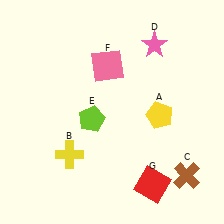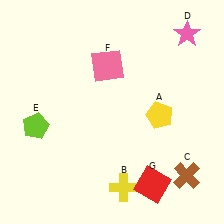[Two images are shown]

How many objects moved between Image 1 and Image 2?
3 objects moved between the two images.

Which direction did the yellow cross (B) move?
The yellow cross (B) moved right.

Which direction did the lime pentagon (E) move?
The lime pentagon (E) moved left.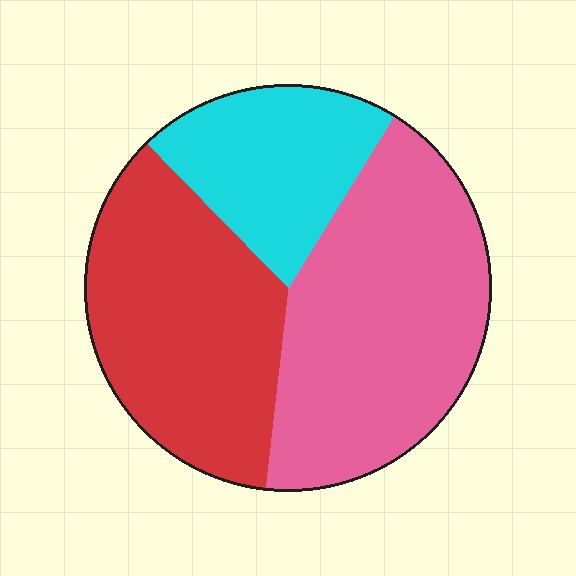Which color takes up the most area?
Pink, at roughly 45%.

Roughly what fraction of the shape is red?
Red covers roughly 35% of the shape.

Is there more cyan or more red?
Red.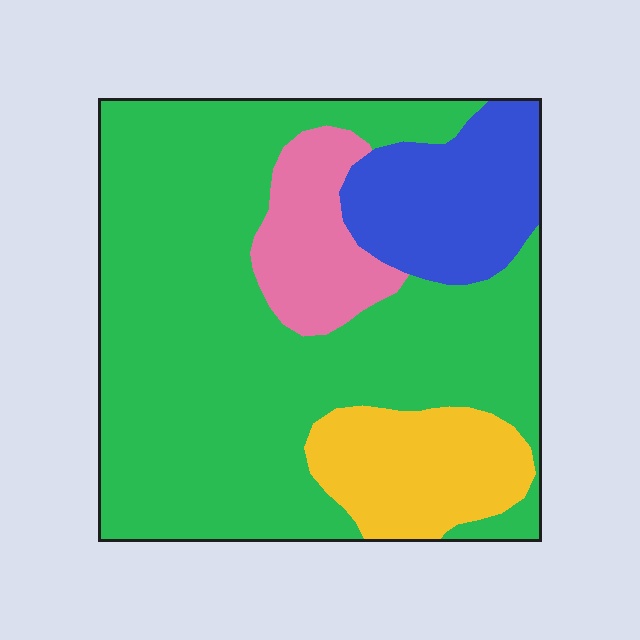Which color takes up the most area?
Green, at roughly 65%.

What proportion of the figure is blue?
Blue covers about 15% of the figure.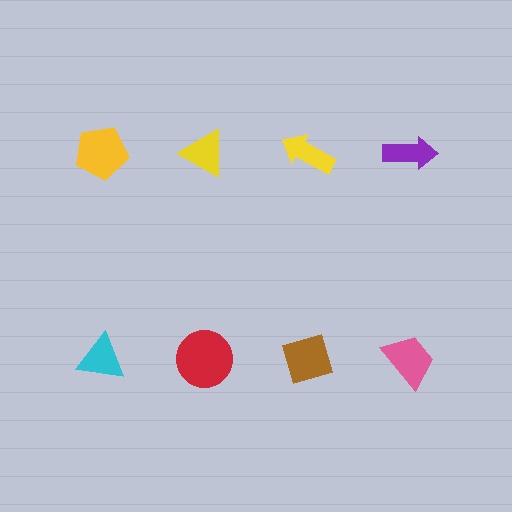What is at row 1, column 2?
A yellow triangle.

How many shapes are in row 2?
4 shapes.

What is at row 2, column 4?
A pink trapezoid.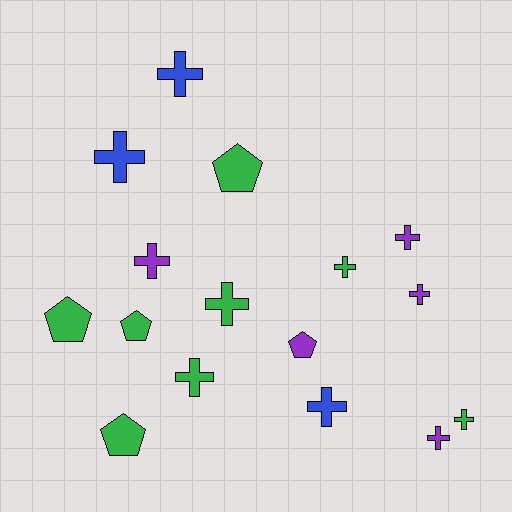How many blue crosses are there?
There are 3 blue crosses.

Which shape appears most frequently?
Cross, with 11 objects.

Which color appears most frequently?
Green, with 8 objects.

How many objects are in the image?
There are 16 objects.